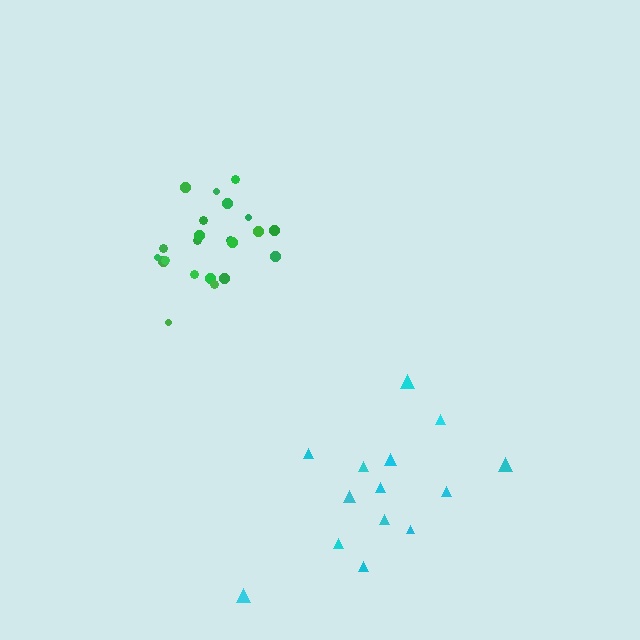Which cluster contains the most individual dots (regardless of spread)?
Green (22).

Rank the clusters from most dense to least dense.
green, cyan.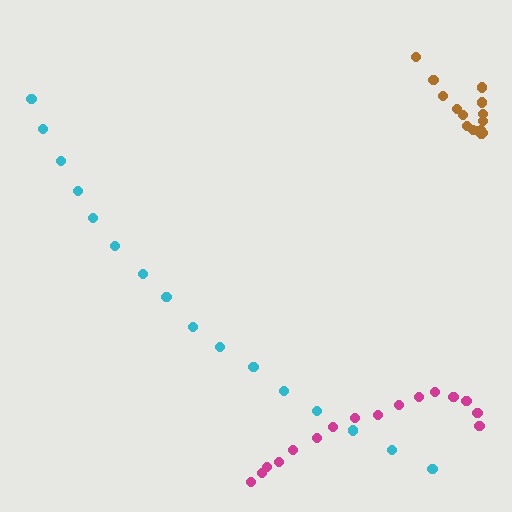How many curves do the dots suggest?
There are 3 distinct paths.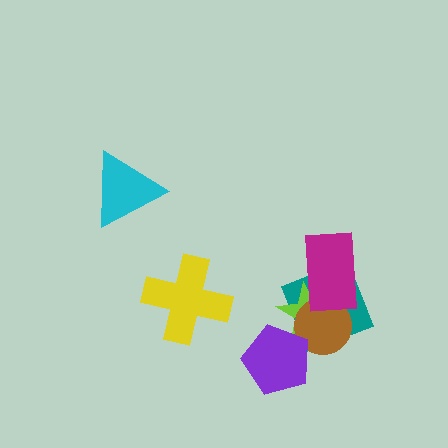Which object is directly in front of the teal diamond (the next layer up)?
The lime star is directly in front of the teal diamond.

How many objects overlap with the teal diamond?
4 objects overlap with the teal diamond.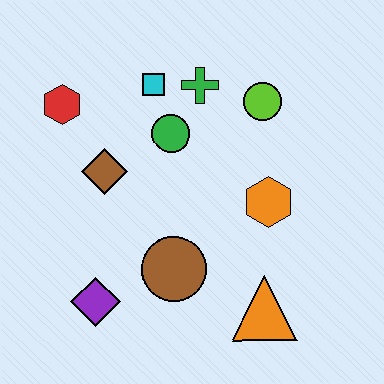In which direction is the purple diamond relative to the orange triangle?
The purple diamond is to the left of the orange triangle.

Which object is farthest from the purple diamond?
The lime circle is farthest from the purple diamond.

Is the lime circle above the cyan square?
No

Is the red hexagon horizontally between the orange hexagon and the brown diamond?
No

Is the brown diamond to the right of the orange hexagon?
No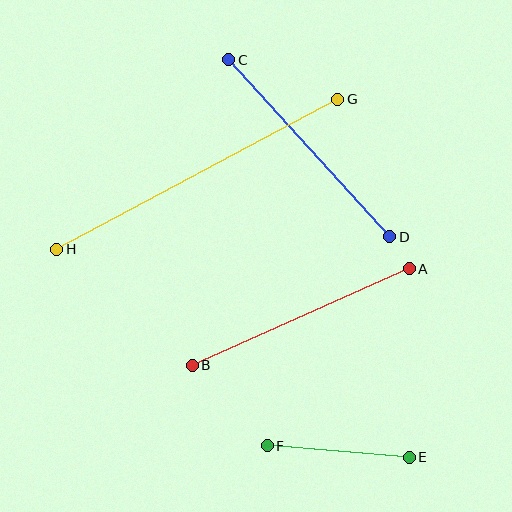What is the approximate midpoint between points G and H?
The midpoint is at approximately (197, 174) pixels.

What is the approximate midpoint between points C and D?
The midpoint is at approximately (309, 148) pixels.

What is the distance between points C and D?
The distance is approximately 239 pixels.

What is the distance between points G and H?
The distance is approximately 319 pixels.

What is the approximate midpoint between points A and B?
The midpoint is at approximately (301, 317) pixels.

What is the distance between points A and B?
The distance is approximately 237 pixels.